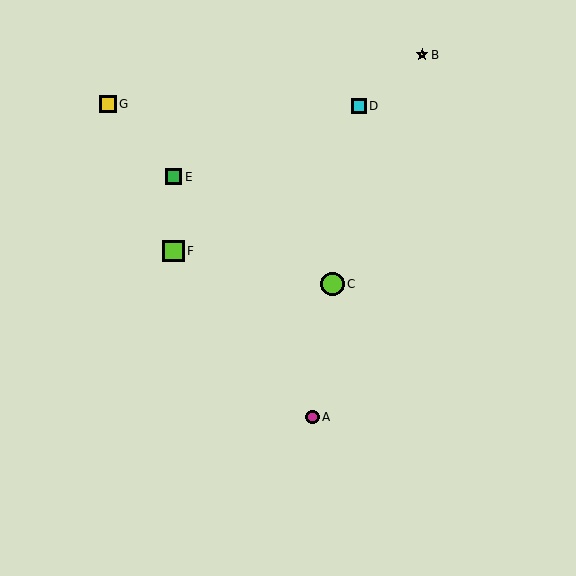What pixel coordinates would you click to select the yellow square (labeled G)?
Click at (108, 104) to select the yellow square G.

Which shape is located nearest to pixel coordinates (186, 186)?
The green square (labeled E) at (174, 177) is nearest to that location.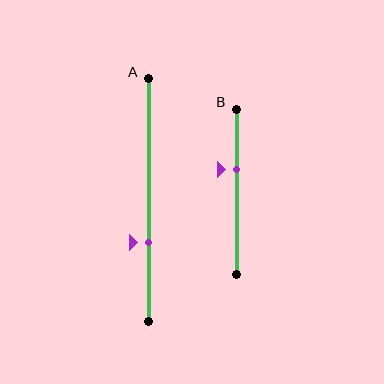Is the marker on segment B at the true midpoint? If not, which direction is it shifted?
No, the marker on segment B is shifted upward by about 14% of the segment length.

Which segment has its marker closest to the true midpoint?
Segment B has its marker closest to the true midpoint.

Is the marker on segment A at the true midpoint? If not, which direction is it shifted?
No, the marker on segment A is shifted downward by about 18% of the segment length.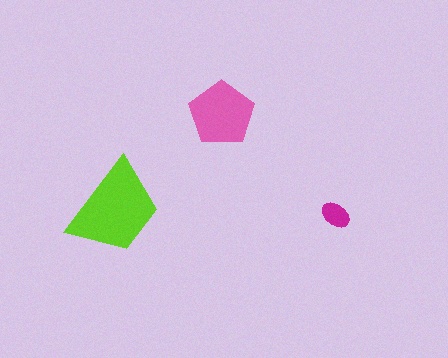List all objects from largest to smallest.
The lime trapezoid, the pink pentagon, the magenta ellipse.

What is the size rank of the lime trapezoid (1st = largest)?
1st.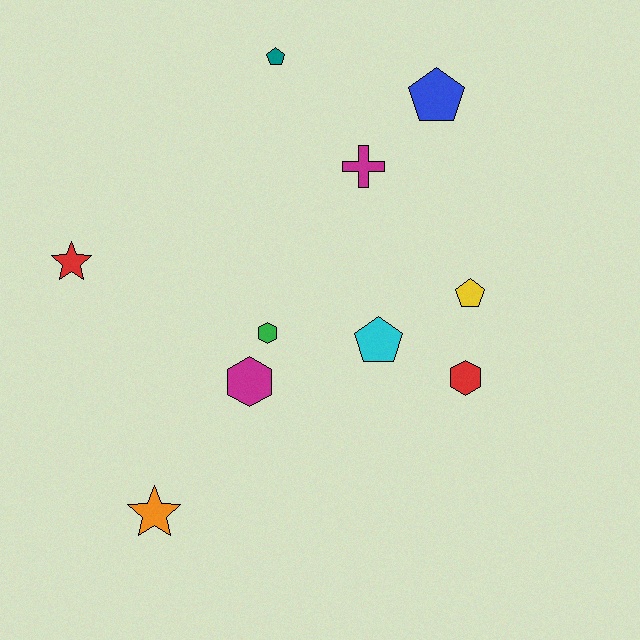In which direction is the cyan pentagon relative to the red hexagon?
The cyan pentagon is to the left of the red hexagon.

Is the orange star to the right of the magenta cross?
No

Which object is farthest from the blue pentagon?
The orange star is farthest from the blue pentagon.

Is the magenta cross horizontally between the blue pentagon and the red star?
Yes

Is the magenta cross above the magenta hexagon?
Yes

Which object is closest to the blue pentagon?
The magenta cross is closest to the blue pentagon.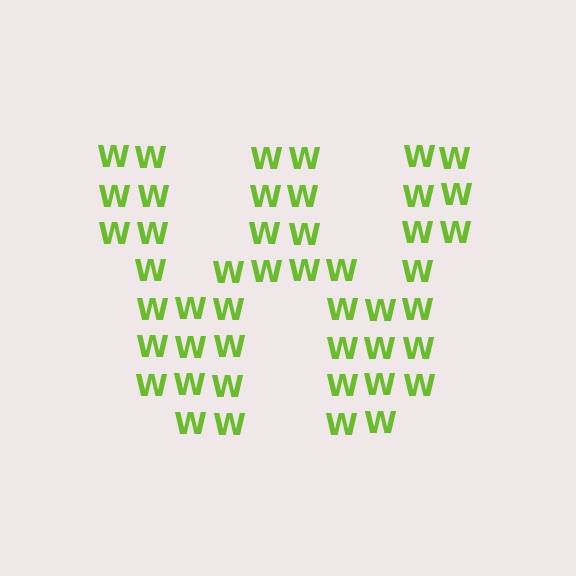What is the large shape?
The large shape is the letter W.